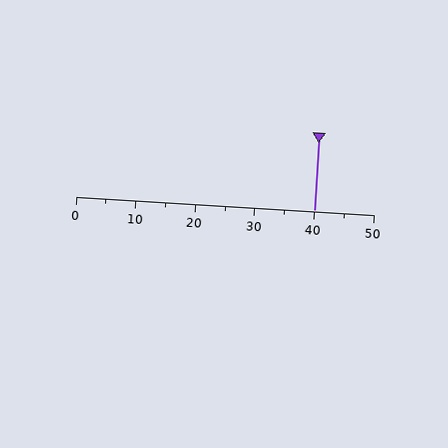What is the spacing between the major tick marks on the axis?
The major ticks are spaced 10 apart.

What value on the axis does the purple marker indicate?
The marker indicates approximately 40.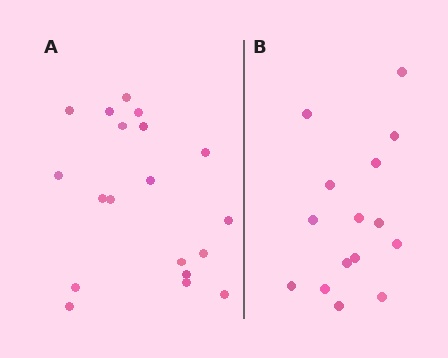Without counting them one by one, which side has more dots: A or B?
Region A (the left region) has more dots.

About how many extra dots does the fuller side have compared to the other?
Region A has about 4 more dots than region B.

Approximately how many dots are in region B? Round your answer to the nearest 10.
About 20 dots. (The exact count is 15, which rounds to 20.)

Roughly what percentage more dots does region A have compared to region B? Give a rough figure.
About 25% more.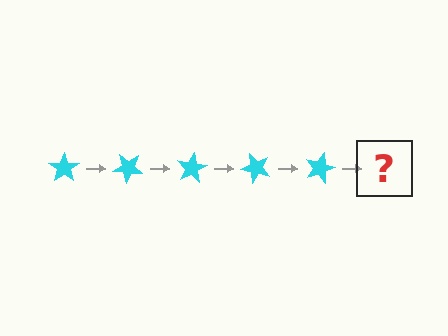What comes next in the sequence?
The next element should be a cyan star rotated 200 degrees.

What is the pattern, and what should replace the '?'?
The pattern is that the star rotates 40 degrees each step. The '?' should be a cyan star rotated 200 degrees.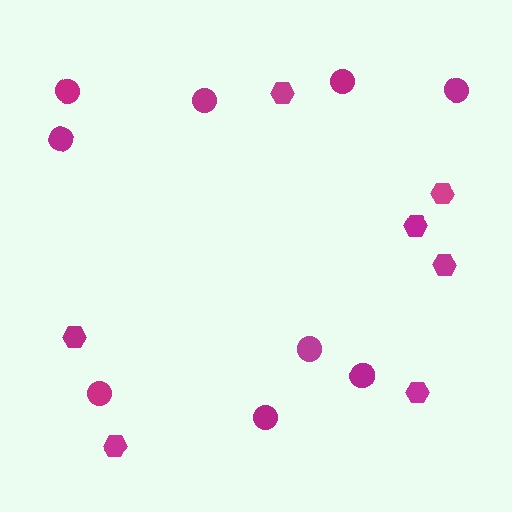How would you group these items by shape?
There are 2 groups: one group of hexagons (7) and one group of circles (9).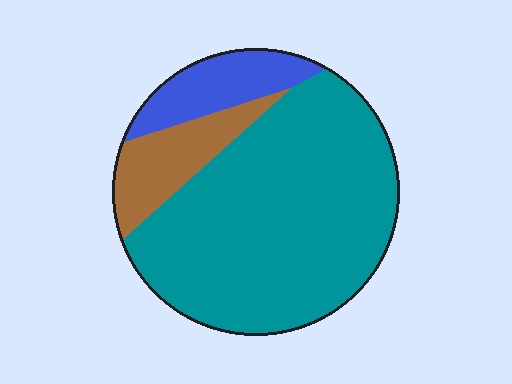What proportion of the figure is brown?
Brown takes up about one eighth (1/8) of the figure.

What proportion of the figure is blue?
Blue covers around 15% of the figure.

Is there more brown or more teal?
Teal.